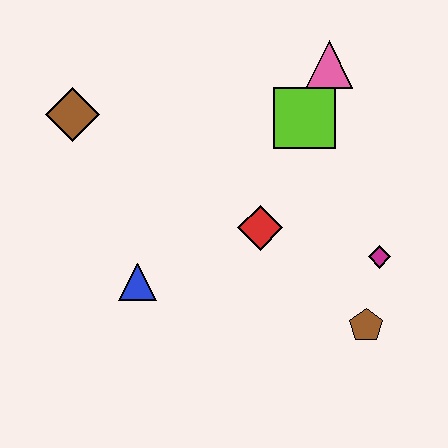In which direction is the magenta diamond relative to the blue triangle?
The magenta diamond is to the right of the blue triangle.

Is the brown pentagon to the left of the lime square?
No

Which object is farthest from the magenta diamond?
The brown diamond is farthest from the magenta diamond.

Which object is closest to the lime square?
The pink triangle is closest to the lime square.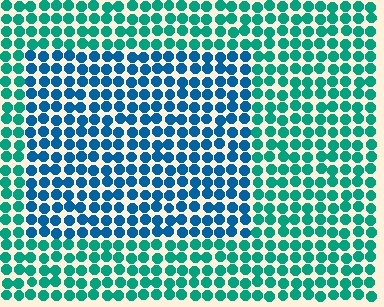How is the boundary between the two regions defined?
The boundary is defined purely by a slight shift in hue (about 38 degrees). Spacing, size, and orientation are identical on both sides.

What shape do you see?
I see a rectangle.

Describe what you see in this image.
The image is filled with small teal elements in a uniform arrangement. A rectangle-shaped region is visible where the elements are tinted to a slightly different hue, forming a subtle color boundary.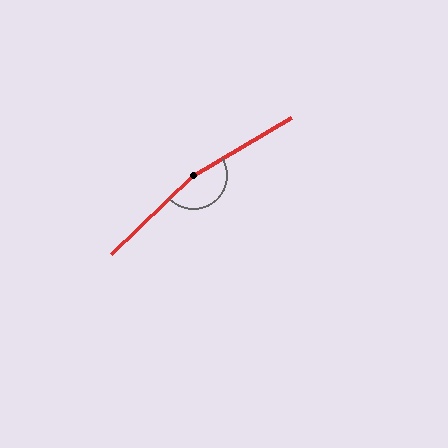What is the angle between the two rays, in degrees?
Approximately 166 degrees.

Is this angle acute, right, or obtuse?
It is obtuse.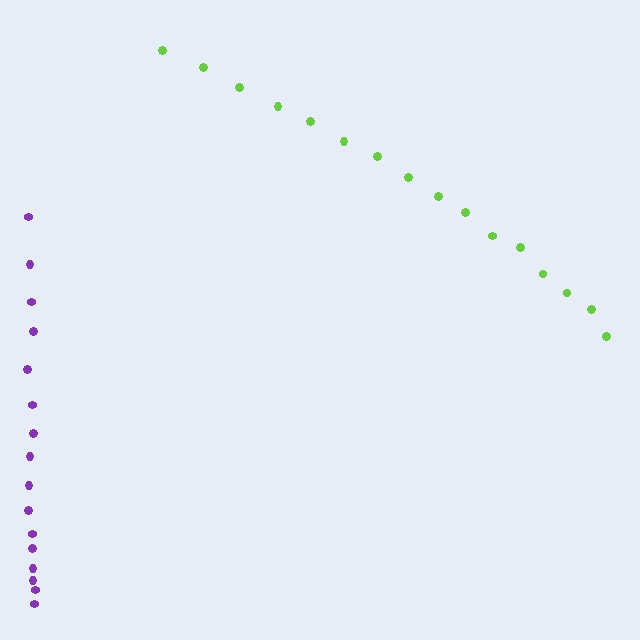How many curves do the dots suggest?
There are 2 distinct paths.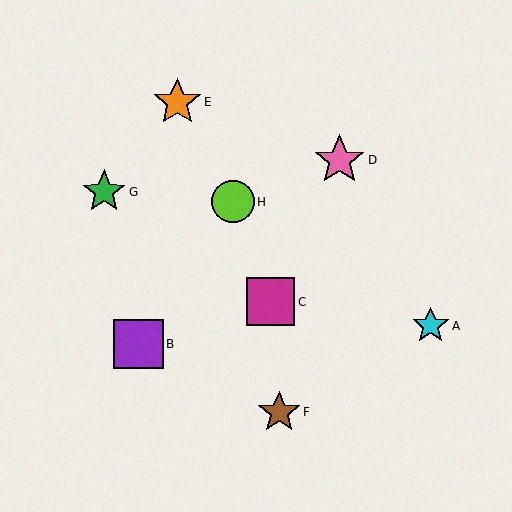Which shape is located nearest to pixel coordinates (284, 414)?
The brown star (labeled F) at (279, 412) is nearest to that location.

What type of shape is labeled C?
Shape C is a magenta square.